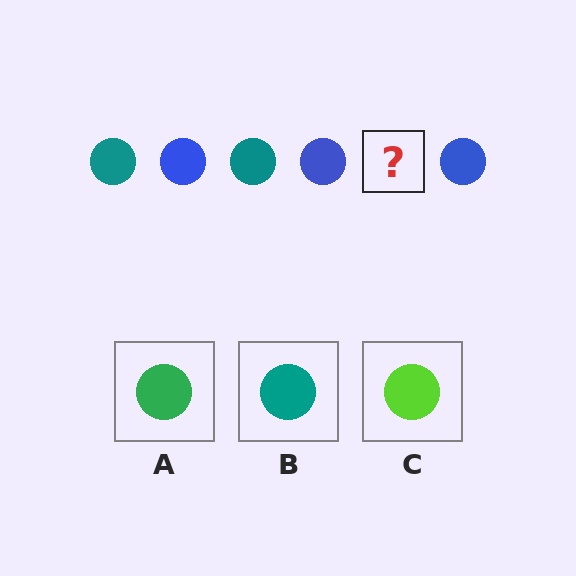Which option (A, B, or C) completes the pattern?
B.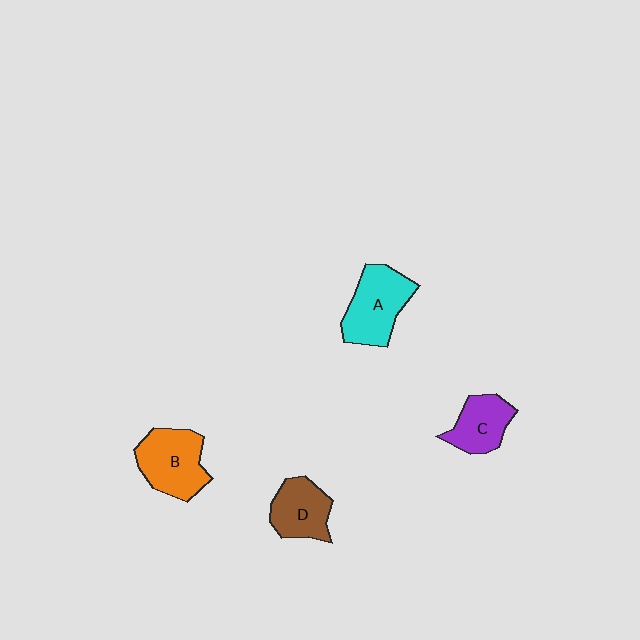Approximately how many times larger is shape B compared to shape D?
Approximately 1.3 times.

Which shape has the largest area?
Shape A (cyan).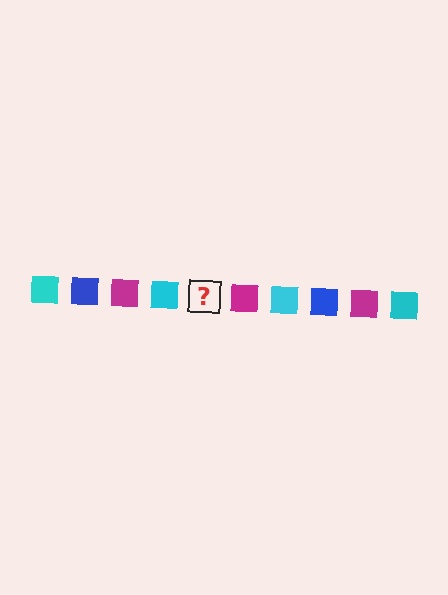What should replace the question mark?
The question mark should be replaced with a blue square.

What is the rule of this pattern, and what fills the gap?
The rule is that the pattern cycles through cyan, blue, magenta squares. The gap should be filled with a blue square.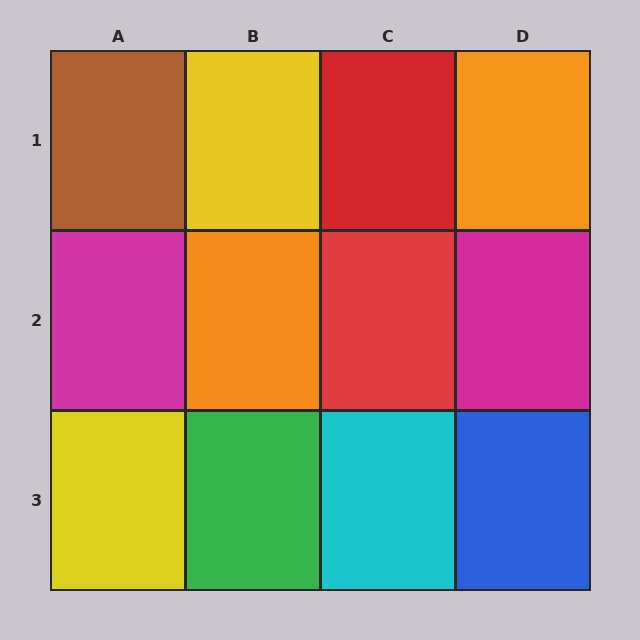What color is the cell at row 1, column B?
Yellow.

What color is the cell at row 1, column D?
Orange.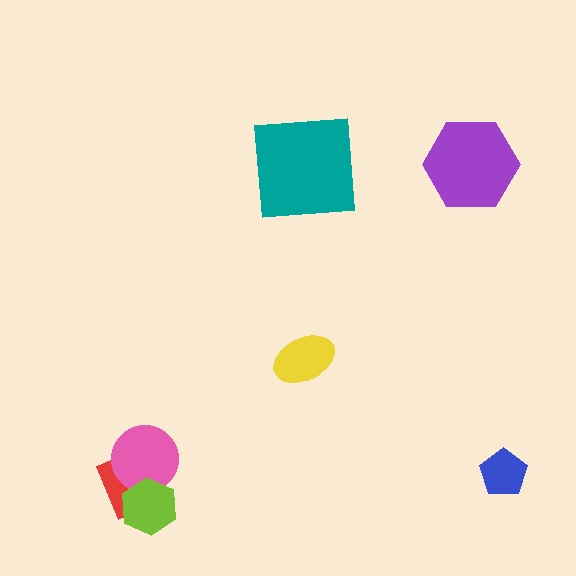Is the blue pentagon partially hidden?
No, no other shape covers it.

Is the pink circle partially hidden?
Yes, it is partially covered by another shape.